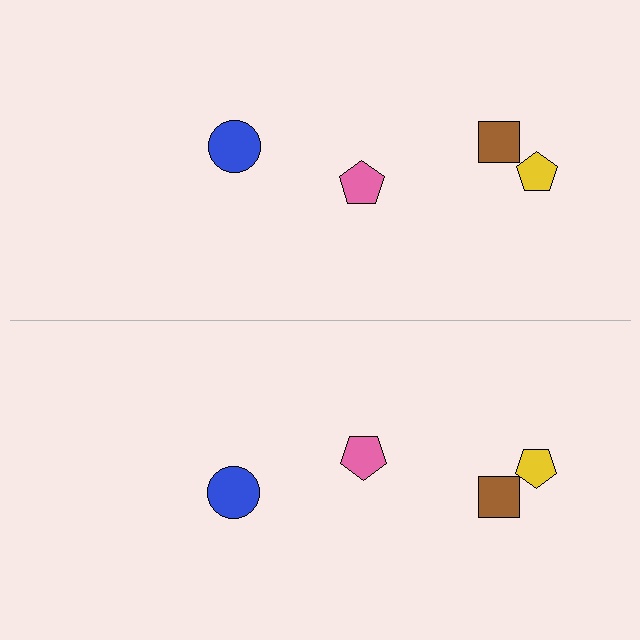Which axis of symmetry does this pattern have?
The pattern has a horizontal axis of symmetry running through the center of the image.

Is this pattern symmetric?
Yes, this pattern has bilateral (reflection) symmetry.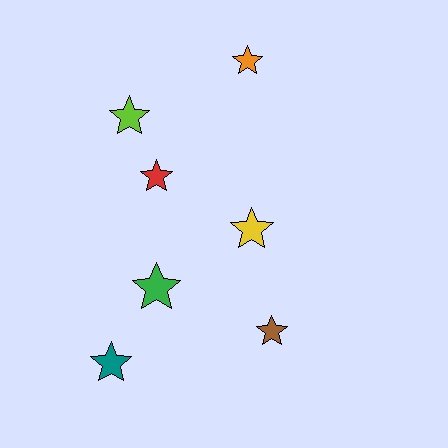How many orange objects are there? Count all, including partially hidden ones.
There is 1 orange object.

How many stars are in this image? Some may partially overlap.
There are 7 stars.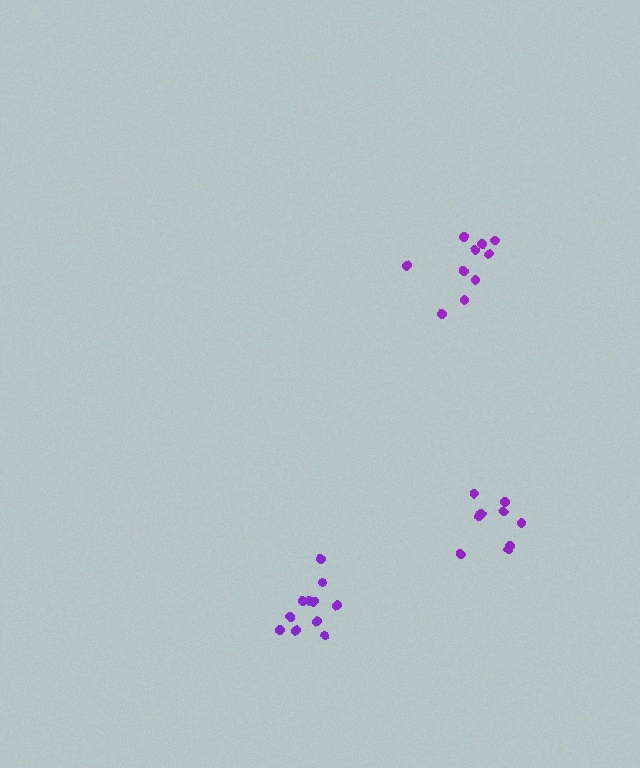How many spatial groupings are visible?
There are 3 spatial groupings.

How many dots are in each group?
Group 1: 10 dots, Group 2: 11 dots, Group 3: 9 dots (30 total).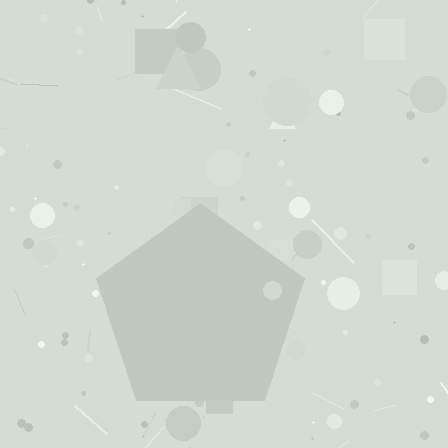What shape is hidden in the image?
A pentagon is hidden in the image.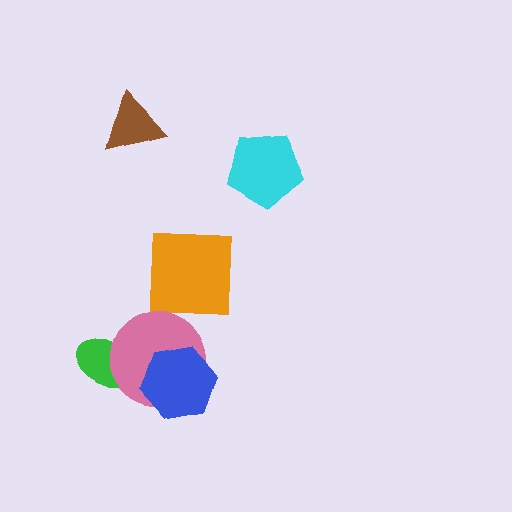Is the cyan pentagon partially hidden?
No, no other shape covers it.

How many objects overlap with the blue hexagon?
1 object overlaps with the blue hexagon.